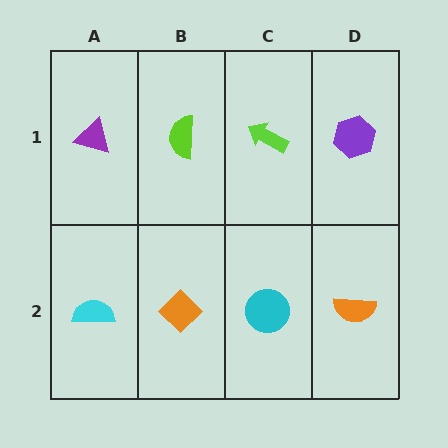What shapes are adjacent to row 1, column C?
A cyan circle (row 2, column C), a lime semicircle (row 1, column B), a purple hexagon (row 1, column D).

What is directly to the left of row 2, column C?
An orange diamond.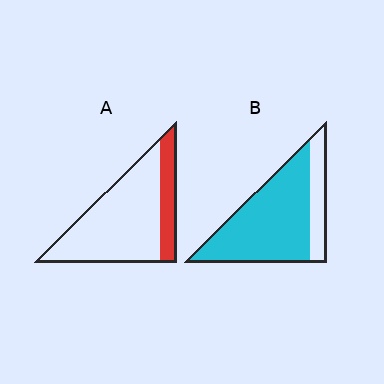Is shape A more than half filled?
No.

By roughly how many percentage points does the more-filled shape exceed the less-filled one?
By roughly 55 percentage points (B over A).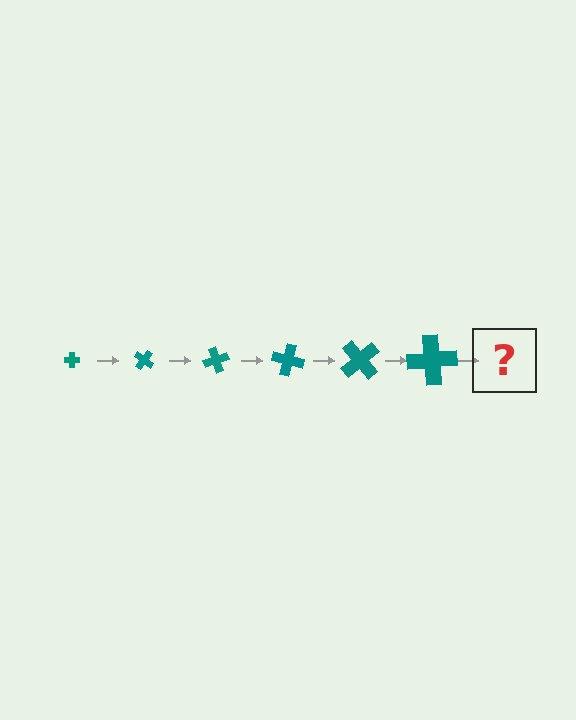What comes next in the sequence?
The next element should be a cross, larger than the previous one and rotated 210 degrees from the start.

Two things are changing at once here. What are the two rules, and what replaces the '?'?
The two rules are that the cross grows larger each step and it rotates 35 degrees each step. The '?' should be a cross, larger than the previous one and rotated 210 degrees from the start.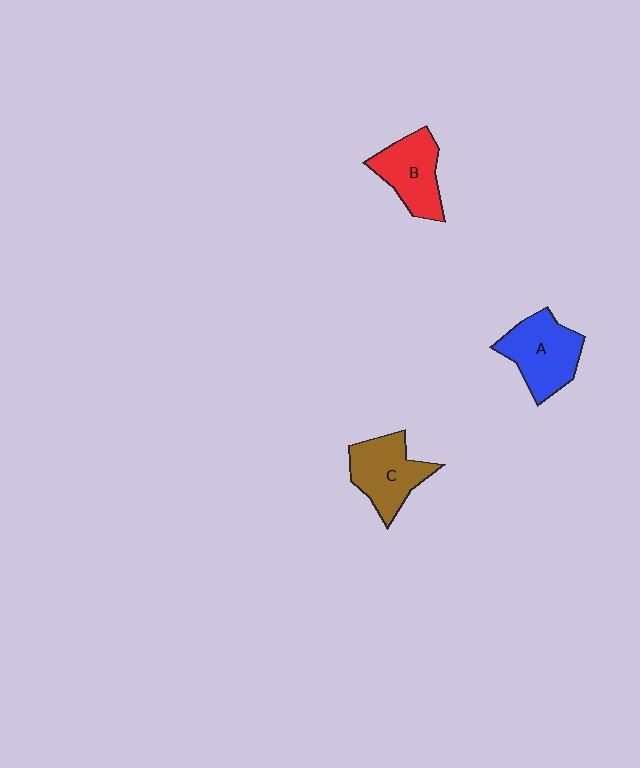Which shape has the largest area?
Shape A (blue).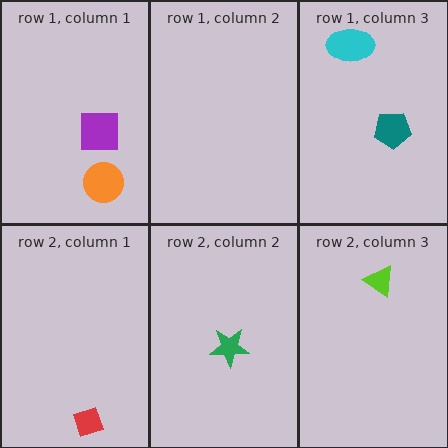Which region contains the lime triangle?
The row 2, column 3 region.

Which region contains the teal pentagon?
The row 1, column 3 region.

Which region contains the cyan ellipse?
The row 1, column 3 region.